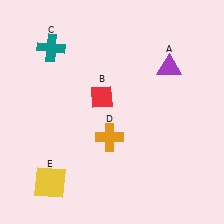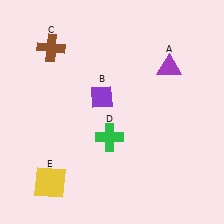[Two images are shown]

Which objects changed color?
B changed from red to purple. C changed from teal to brown. D changed from orange to green.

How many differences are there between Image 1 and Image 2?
There are 3 differences between the two images.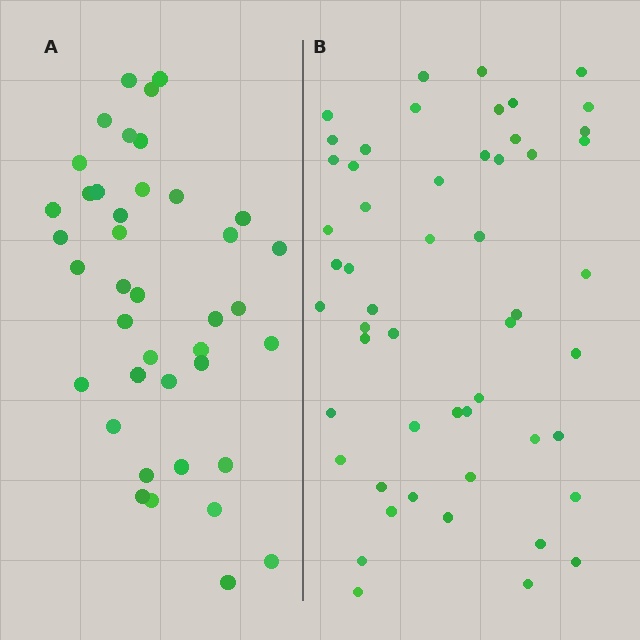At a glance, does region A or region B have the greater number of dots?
Region B (the right region) has more dots.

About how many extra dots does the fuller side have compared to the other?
Region B has approximately 15 more dots than region A.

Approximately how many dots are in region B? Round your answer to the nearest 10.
About 50 dots. (The exact count is 53, which rounds to 50.)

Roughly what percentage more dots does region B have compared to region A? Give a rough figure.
About 30% more.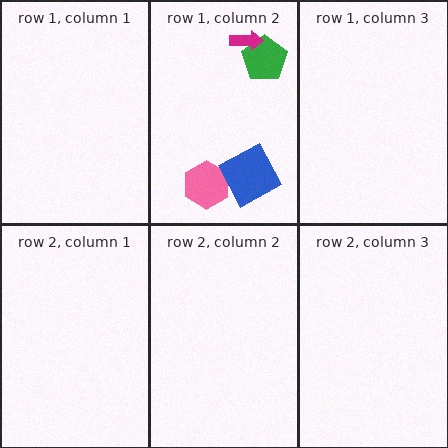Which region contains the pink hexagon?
The row 1, column 2 region.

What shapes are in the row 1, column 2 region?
The green pentagon, the pink hexagon, the magenta arrow, the blue square.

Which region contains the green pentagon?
The row 1, column 2 region.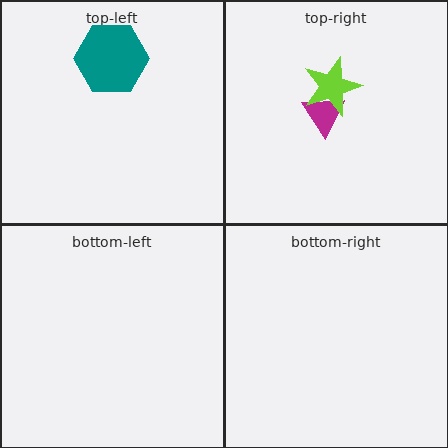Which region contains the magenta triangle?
The top-right region.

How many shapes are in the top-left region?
1.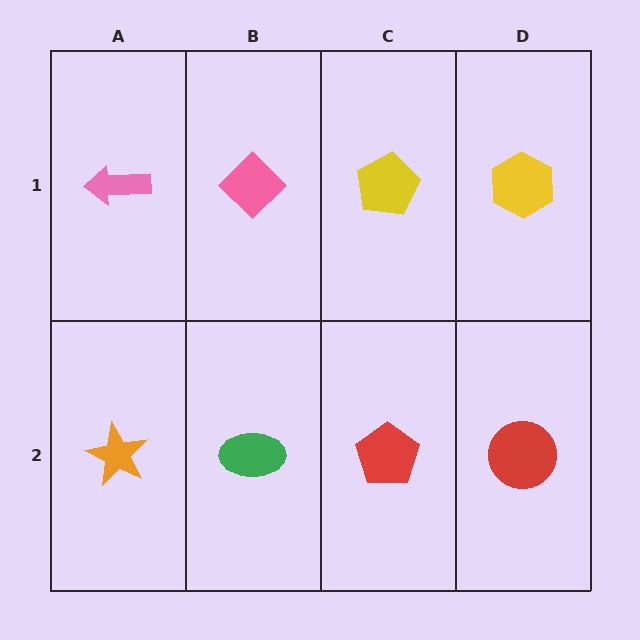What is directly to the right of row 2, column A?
A green ellipse.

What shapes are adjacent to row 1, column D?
A red circle (row 2, column D), a yellow pentagon (row 1, column C).